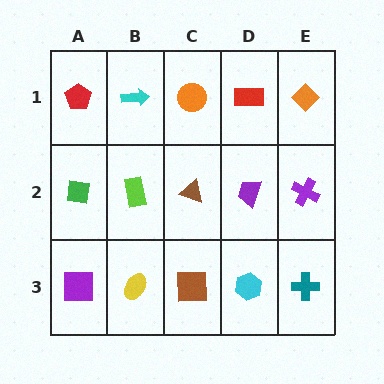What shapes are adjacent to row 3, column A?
A green square (row 2, column A), a yellow ellipse (row 3, column B).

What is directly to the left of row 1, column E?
A red rectangle.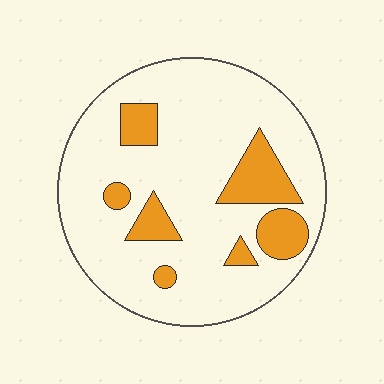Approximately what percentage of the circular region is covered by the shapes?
Approximately 20%.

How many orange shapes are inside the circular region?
7.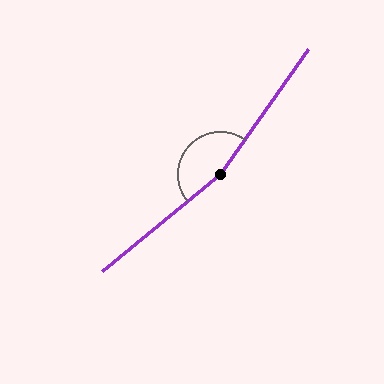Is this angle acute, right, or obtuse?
It is obtuse.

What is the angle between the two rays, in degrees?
Approximately 165 degrees.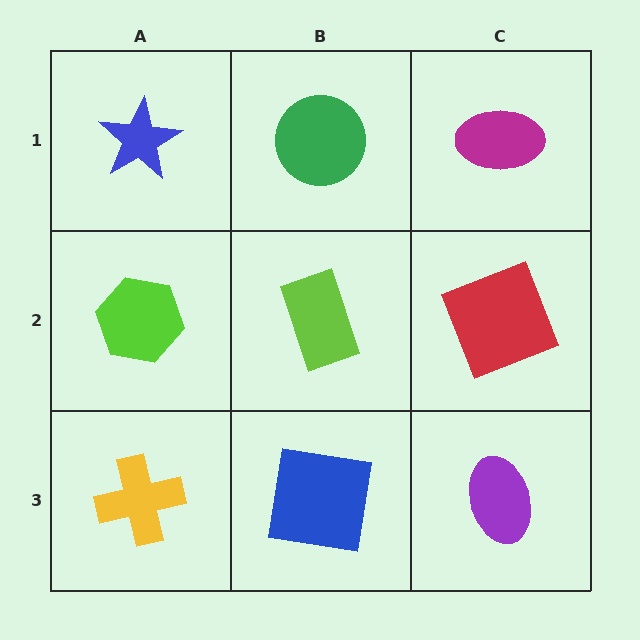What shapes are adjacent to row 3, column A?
A lime hexagon (row 2, column A), a blue square (row 3, column B).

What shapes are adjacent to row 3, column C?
A red square (row 2, column C), a blue square (row 3, column B).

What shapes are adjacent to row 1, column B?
A lime rectangle (row 2, column B), a blue star (row 1, column A), a magenta ellipse (row 1, column C).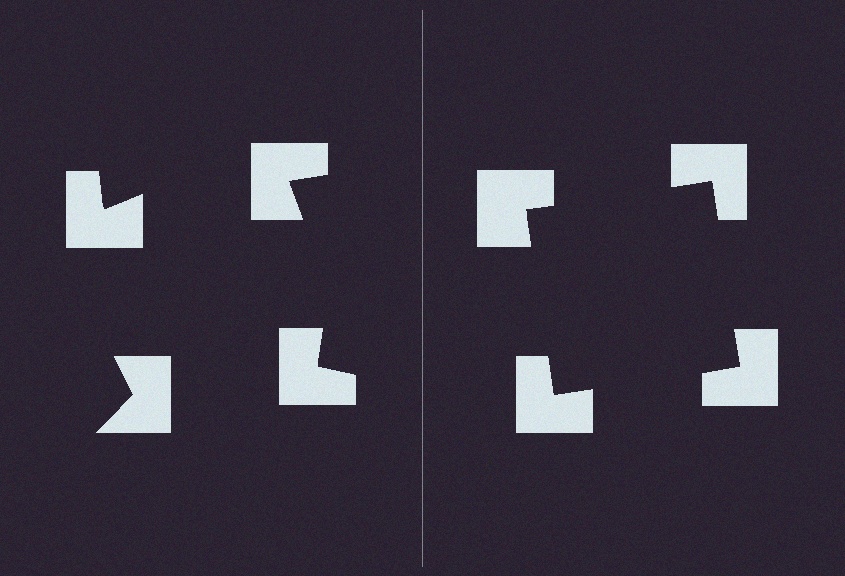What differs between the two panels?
The notched squares are positioned identically on both sides; only the wedge orientations differ. On the right they align to a square; on the left they are misaligned.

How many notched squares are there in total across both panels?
8 — 4 on each side.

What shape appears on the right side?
An illusory square.